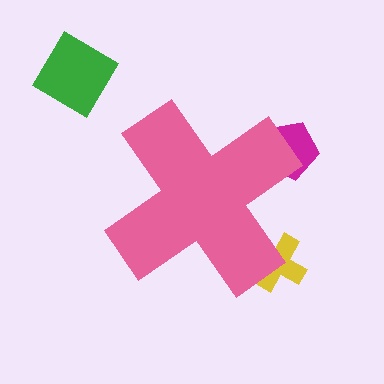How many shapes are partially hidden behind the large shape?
2 shapes are partially hidden.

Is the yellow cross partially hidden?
Yes, the yellow cross is partially hidden behind the pink cross.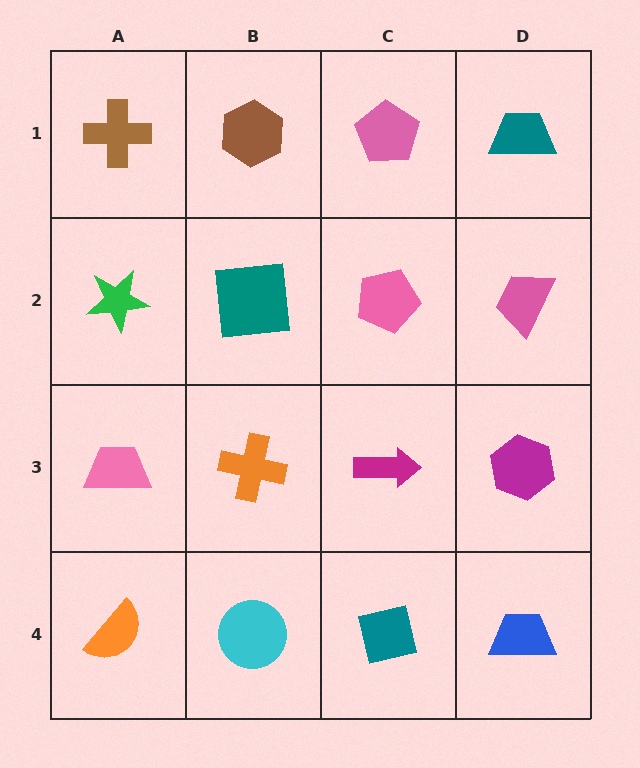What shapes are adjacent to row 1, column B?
A teal square (row 2, column B), a brown cross (row 1, column A), a pink pentagon (row 1, column C).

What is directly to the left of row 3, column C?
An orange cross.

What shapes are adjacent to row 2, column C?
A pink pentagon (row 1, column C), a magenta arrow (row 3, column C), a teal square (row 2, column B), a pink trapezoid (row 2, column D).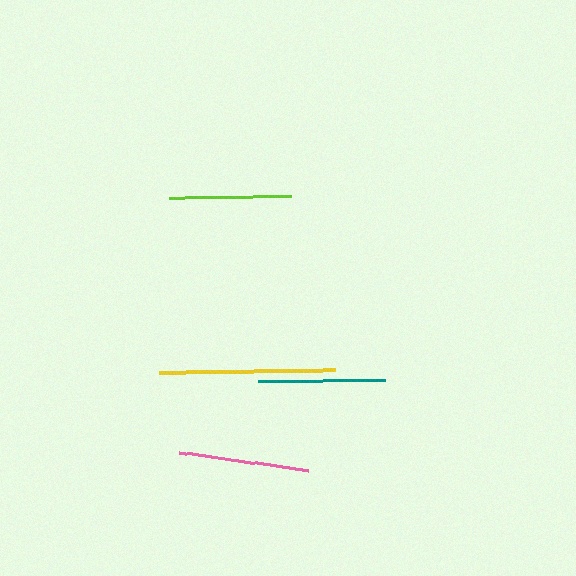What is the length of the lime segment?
The lime segment is approximately 122 pixels long.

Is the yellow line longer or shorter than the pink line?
The yellow line is longer than the pink line.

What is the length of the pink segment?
The pink segment is approximately 130 pixels long.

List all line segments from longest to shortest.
From longest to shortest: yellow, pink, teal, lime.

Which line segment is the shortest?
The lime line is the shortest at approximately 122 pixels.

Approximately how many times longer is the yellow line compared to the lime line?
The yellow line is approximately 1.4 times the length of the lime line.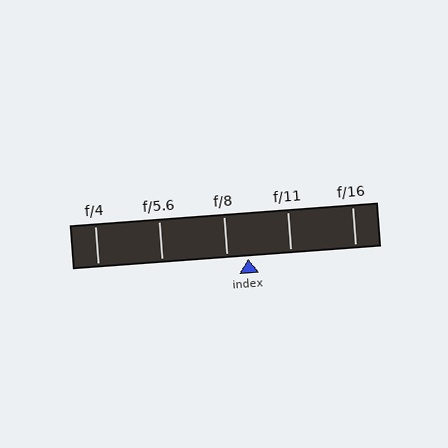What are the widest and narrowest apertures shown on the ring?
The widest aperture shown is f/4 and the narrowest is f/16.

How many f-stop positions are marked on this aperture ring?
There are 5 f-stop positions marked.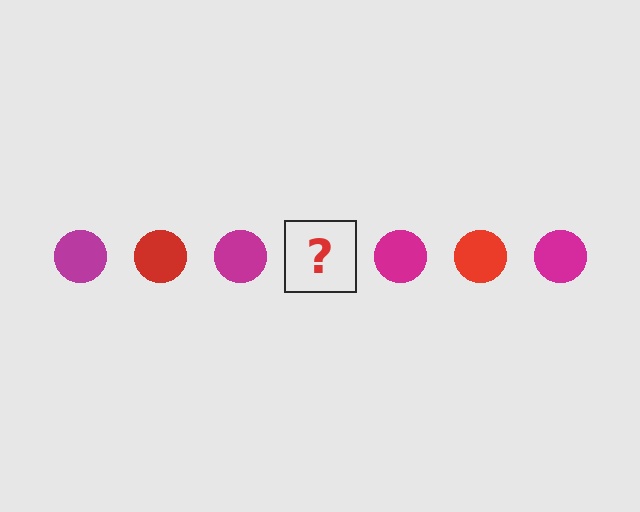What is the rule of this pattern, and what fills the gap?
The rule is that the pattern cycles through magenta, red circles. The gap should be filled with a red circle.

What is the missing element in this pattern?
The missing element is a red circle.